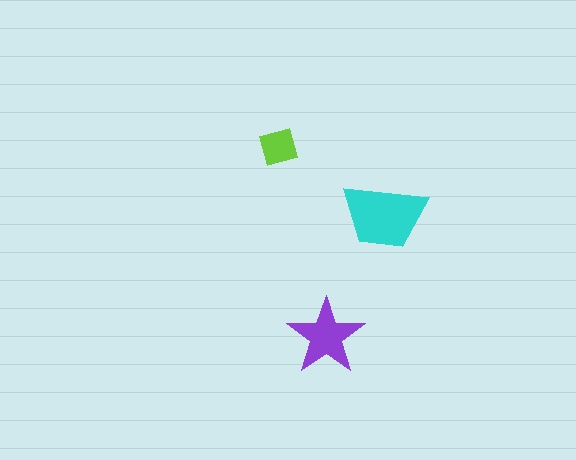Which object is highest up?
The lime diamond is topmost.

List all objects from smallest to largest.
The lime diamond, the purple star, the cyan trapezoid.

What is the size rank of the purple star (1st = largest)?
2nd.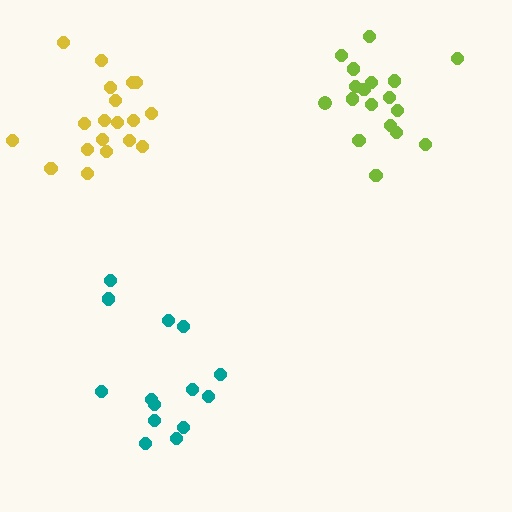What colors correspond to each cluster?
The clusters are colored: yellow, lime, teal.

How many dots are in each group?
Group 1: 19 dots, Group 2: 18 dots, Group 3: 14 dots (51 total).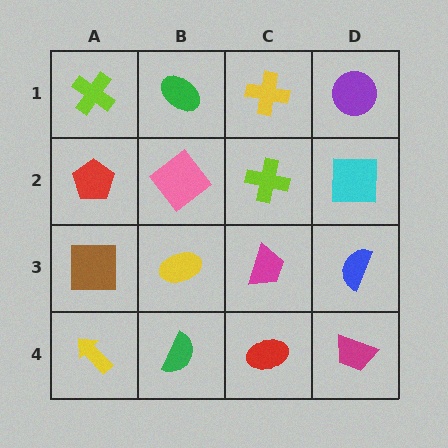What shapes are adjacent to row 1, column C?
A lime cross (row 2, column C), a green ellipse (row 1, column B), a purple circle (row 1, column D).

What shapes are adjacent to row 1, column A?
A red pentagon (row 2, column A), a green ellipse (row 1, column B).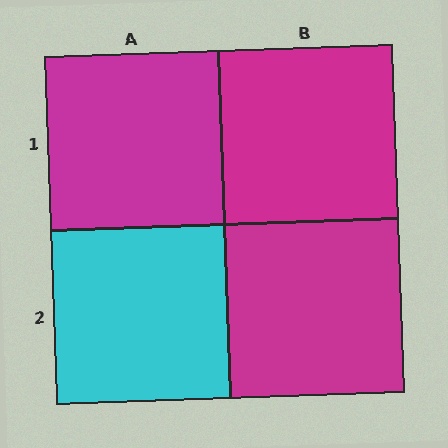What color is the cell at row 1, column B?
Magenta.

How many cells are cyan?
1 cell is cyan.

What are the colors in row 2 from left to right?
Cyan, magenta.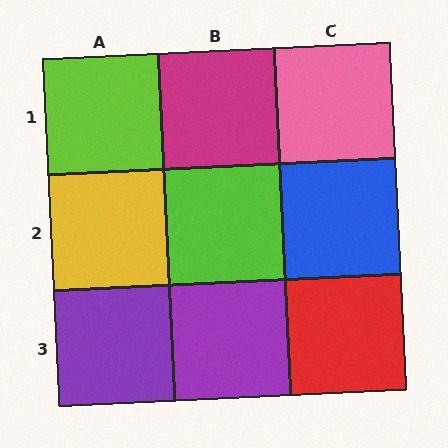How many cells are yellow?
1 cell is yellow.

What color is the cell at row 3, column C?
Red.